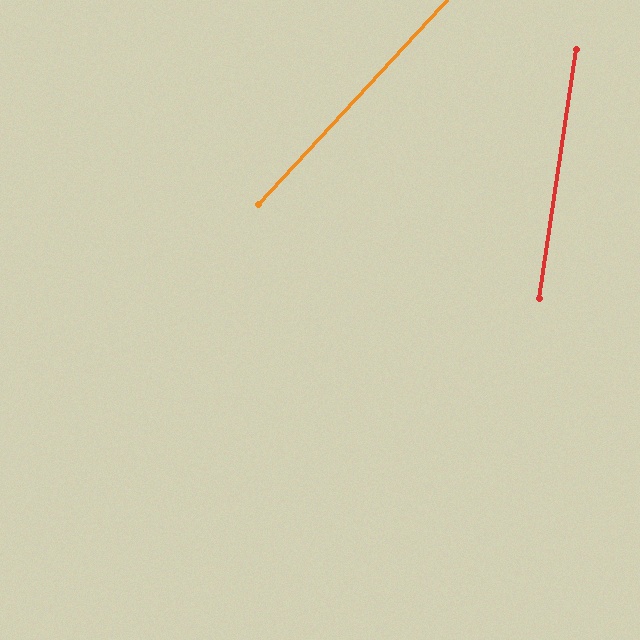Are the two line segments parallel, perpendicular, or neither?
Neither parallel nor perpendicular — they differ by about 34°.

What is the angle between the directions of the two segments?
Approximately 34 degrees.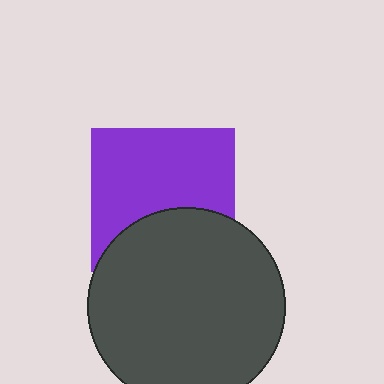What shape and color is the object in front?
The object in front is a dark gray circle.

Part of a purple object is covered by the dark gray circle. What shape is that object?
It is a square.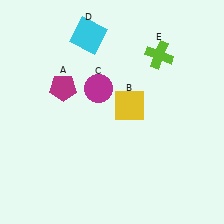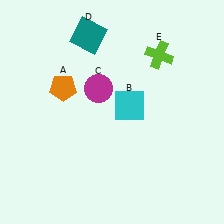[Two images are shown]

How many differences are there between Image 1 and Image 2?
There are 3 differences between the two images.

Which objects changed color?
A changed from magenta to orange. B changed from yellow to cyan. D changed from cyan to teal.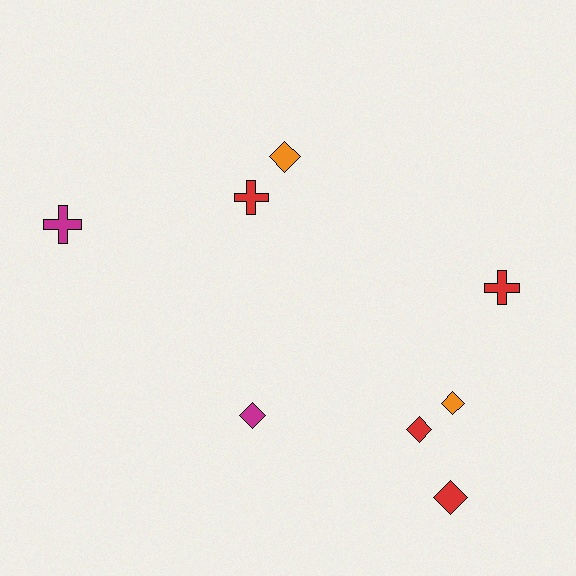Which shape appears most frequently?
Diamond, with 5 objects.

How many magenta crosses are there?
There is 1 magenta cross.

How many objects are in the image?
There are 8 objects.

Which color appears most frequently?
Red, with 4 objects.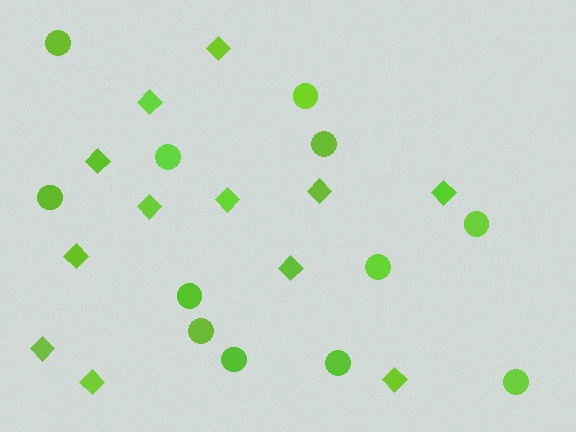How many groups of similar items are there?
There are 2 groups: one group of diamonds (12) and one group of circles (12).